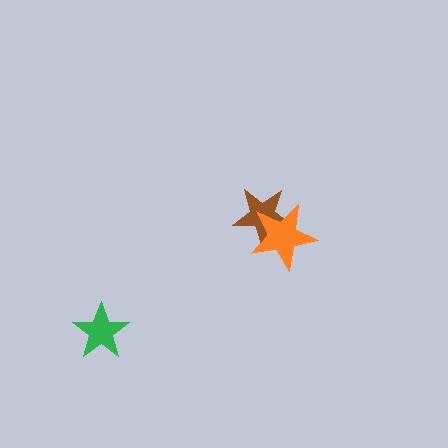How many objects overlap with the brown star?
1 object overlaps with the brown star.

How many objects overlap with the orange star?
1 object overlaps with the orange star.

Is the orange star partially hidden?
No, no other shape covers it.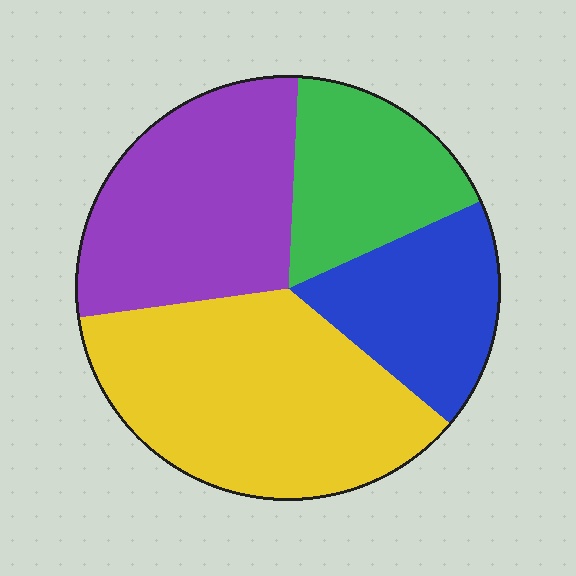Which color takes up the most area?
Yellow, at roughly 35%.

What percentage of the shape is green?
Green covers about 15% of the shape.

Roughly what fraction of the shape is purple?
Purple covers about 30% of the shape.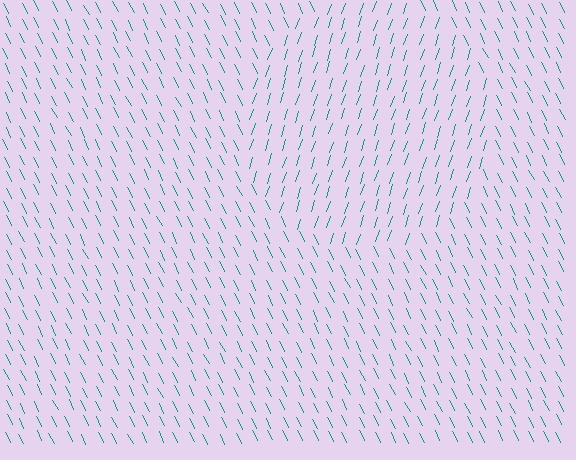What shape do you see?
I see a circle.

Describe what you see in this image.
The image is filled with small teal line segments. A circle region in the image has lines oriented differently from the surrounding lines, creating a visible texture boundary.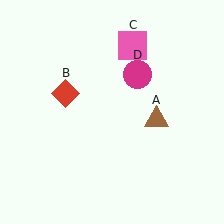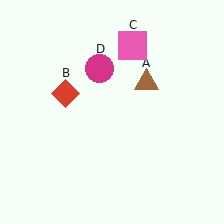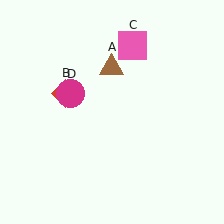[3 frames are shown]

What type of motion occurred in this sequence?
The brown triangle (object A), magenta circle (object D) rotated counterclockwise around the center of the scene.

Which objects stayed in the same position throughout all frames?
Red diamond (object B) and pink square (object C) remained stationary.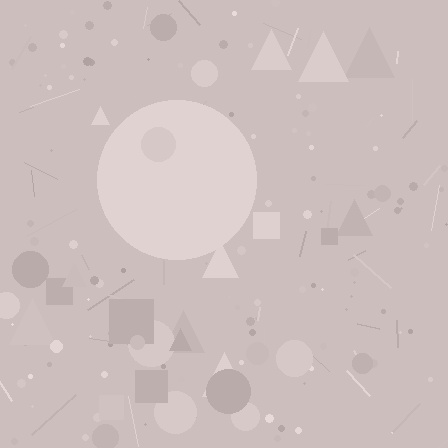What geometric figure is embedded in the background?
A circle is embedded in the background.